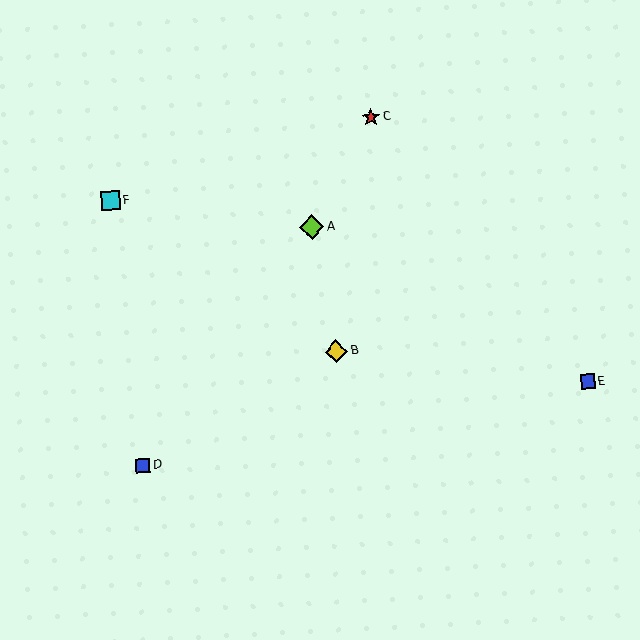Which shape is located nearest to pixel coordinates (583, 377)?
The blue square (labeled E) at (588, 381) is nearest to that location.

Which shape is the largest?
The lime diamond (labeled A) is the largest.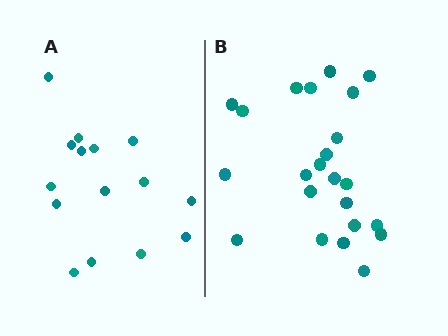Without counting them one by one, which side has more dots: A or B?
Region B (the right region) has more dots.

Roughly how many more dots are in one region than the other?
Region B has roughly 8 or so more dots than region A.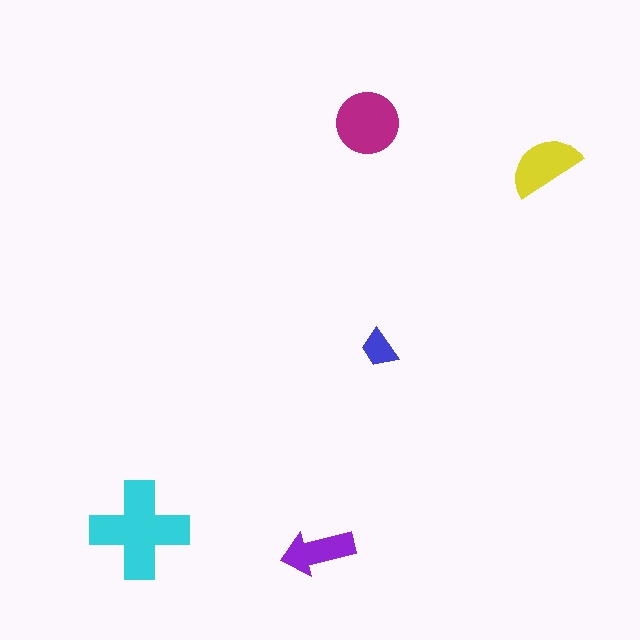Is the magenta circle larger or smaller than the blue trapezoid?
Larger.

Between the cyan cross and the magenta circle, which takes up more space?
The cyan cross.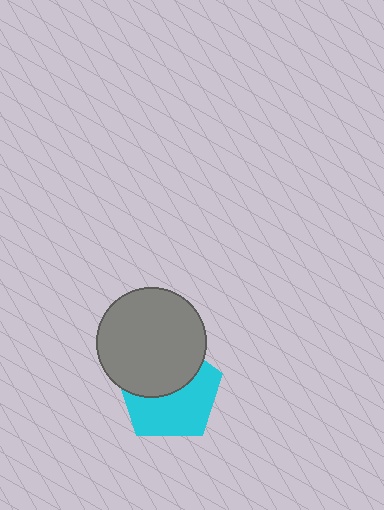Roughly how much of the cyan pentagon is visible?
About half of it is visible (roughly 54%).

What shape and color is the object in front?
The object in front is a gray circle.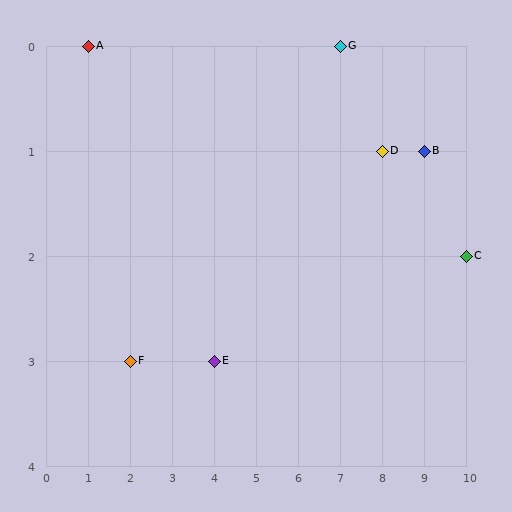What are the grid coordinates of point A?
Point A is at grid coordinates (1, 0).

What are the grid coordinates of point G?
Point G is at grid coordinates (7, 0).